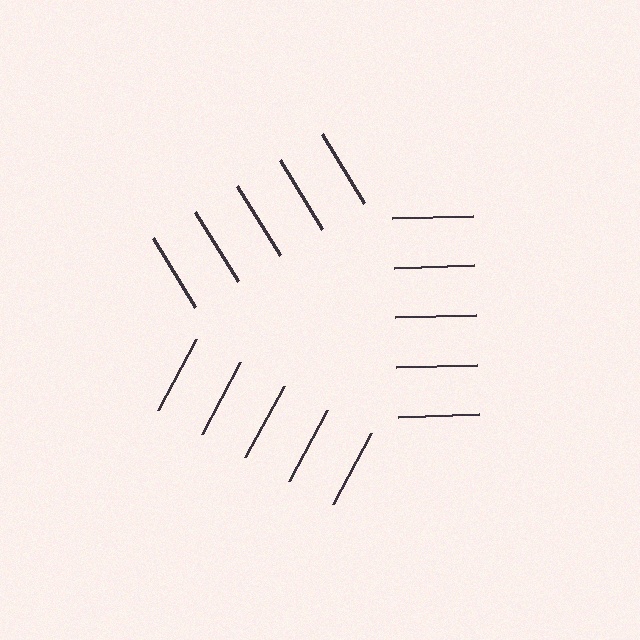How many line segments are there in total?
15 — 5 along each of the 3 edges.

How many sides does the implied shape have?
3 sides — the line-ends trace a triangle.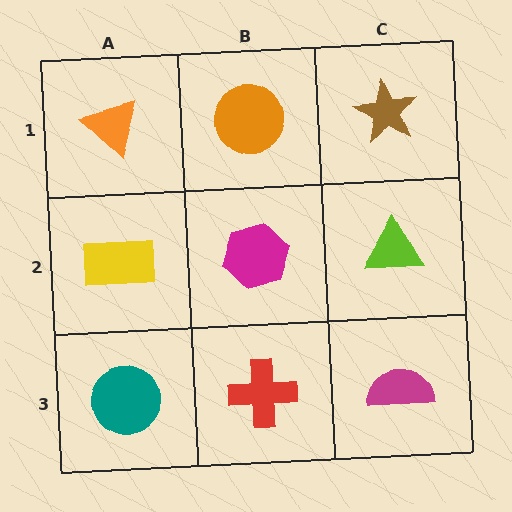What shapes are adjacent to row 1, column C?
A lime triangle (row 2, column C), an orange circle (row 1, column B).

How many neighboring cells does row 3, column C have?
2.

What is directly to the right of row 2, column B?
A lime triangle.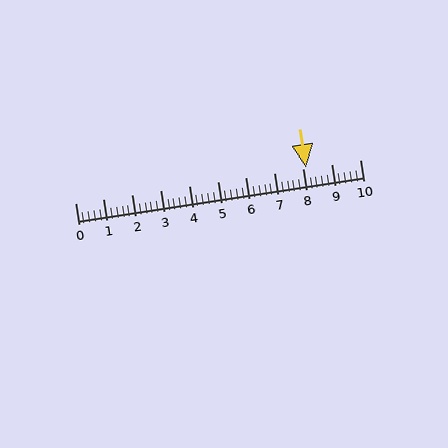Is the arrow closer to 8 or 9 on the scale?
The arrow is closer to 8.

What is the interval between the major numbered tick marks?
The major tick marks are spaced 1 units apart.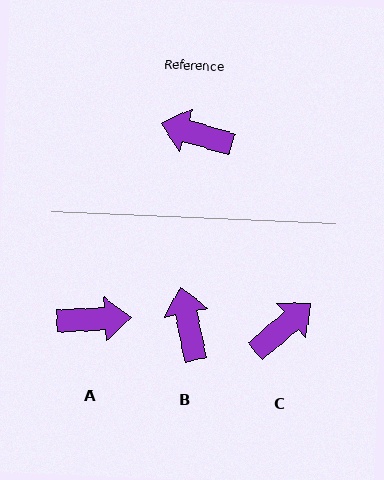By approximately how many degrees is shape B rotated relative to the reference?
Approximately 61 degrees clockwise.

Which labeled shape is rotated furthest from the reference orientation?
A, about 161 degrees away.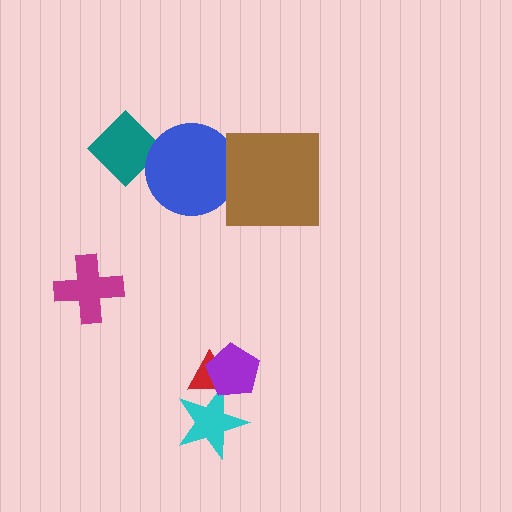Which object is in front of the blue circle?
The brown square is in front of the blue circle.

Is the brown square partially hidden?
No, no other shape covers it.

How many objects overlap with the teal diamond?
1 object overlaps with the teal diamond.